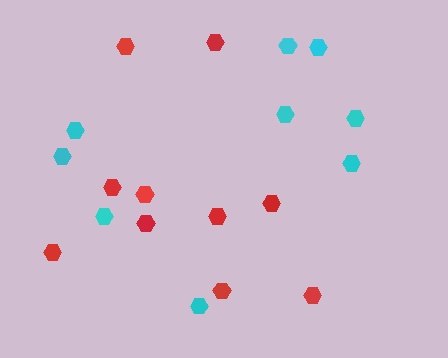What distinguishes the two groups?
There are 2 groups: one group of red hexagons (10) and one group of cyan hexagons (9).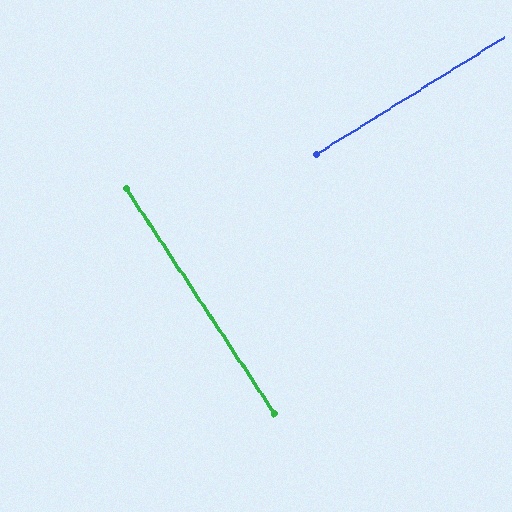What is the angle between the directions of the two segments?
Approximately 88 degrees.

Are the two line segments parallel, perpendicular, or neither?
Perpendicular — they meet at approximately 88°.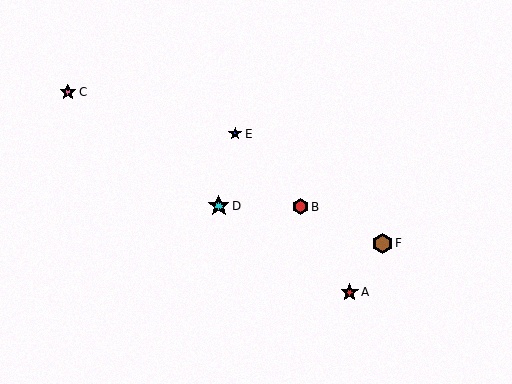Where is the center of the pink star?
The center of the pink star is at (68, 92).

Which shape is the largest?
The cyan star (labeled D) is the largest.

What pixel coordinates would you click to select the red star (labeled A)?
Click at (350, 292) to select the red star A.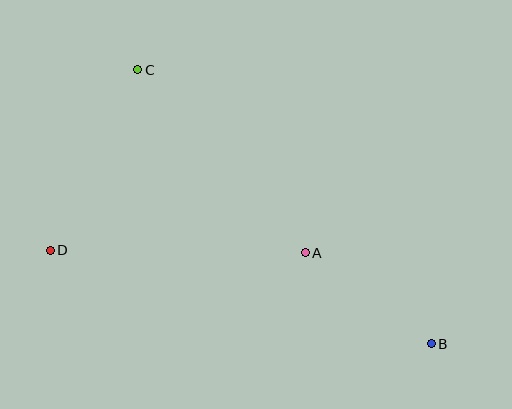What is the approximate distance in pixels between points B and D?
The distance between B and D is approximately 392 pixels.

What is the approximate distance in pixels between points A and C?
The distance between A and C is approximately 248 pixels.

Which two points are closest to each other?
Points A and B are closest to each other.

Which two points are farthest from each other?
Points B and C are farthest from each other.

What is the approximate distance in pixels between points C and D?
The distance between C and D is approximately 201 pixels.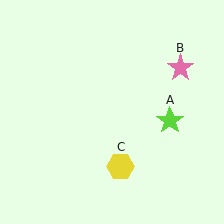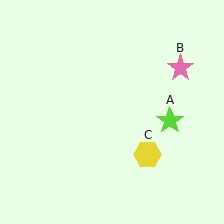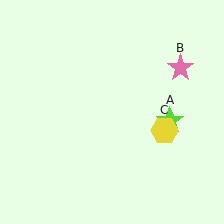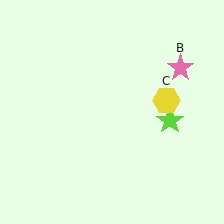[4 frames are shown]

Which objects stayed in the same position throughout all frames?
Lime star (object A) and pink star (object B) remained stationary.